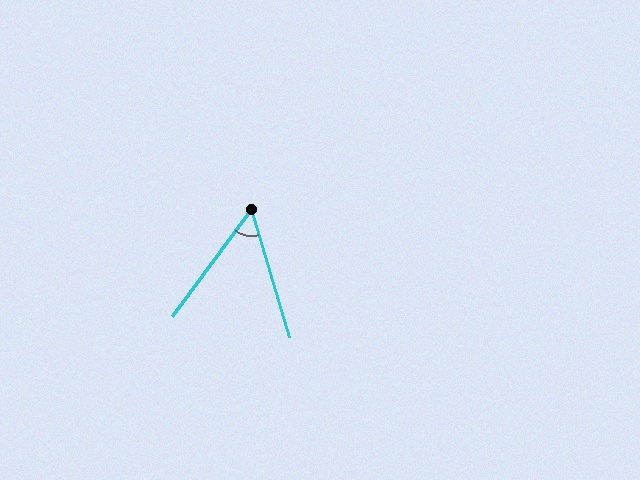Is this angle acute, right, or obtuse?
It is acute.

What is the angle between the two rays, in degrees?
Approximately 53 degrees.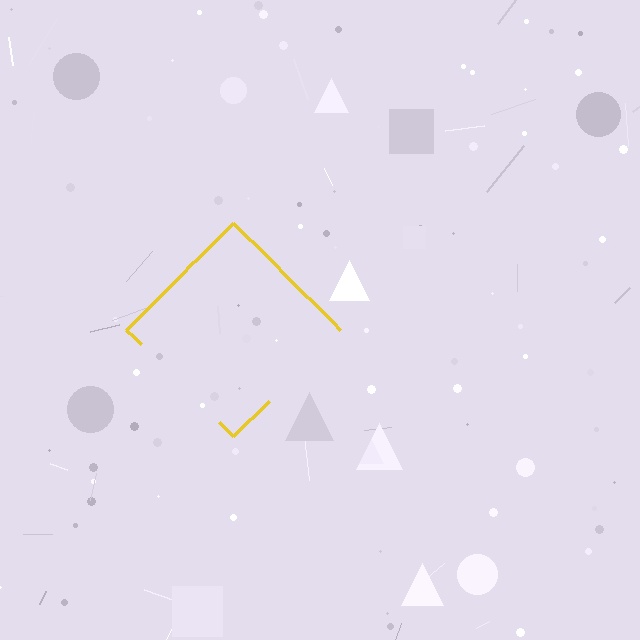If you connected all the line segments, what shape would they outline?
They would outline a diamond.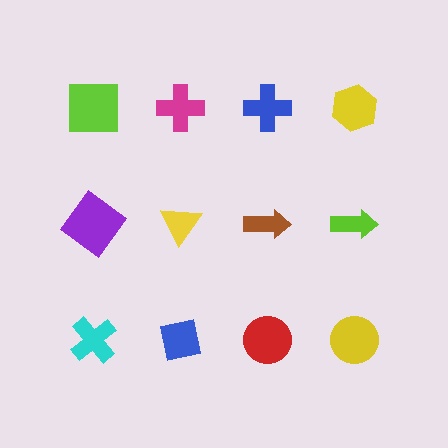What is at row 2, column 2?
A yellow triangle.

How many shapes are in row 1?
4 shapes.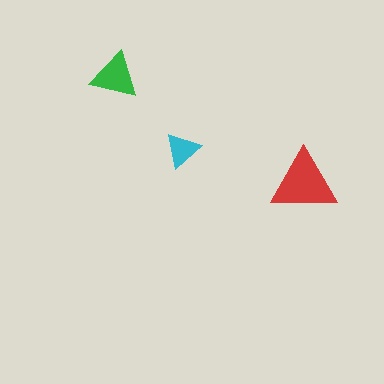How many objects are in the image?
There are 3 objects in the image.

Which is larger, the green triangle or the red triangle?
The red one.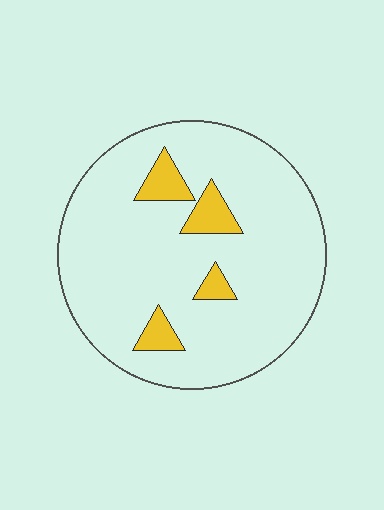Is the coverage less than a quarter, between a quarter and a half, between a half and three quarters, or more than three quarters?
Less than a quarter.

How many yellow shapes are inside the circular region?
4.